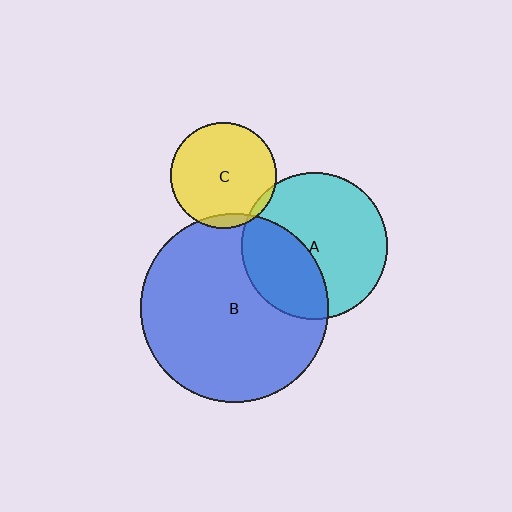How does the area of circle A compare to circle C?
Approximately 1.9 times.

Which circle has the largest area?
Circle B (blue).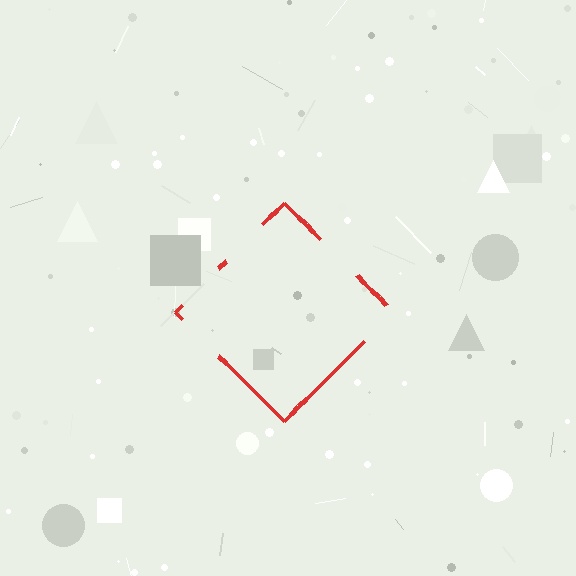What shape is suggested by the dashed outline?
The dashed outline suggests a diamond.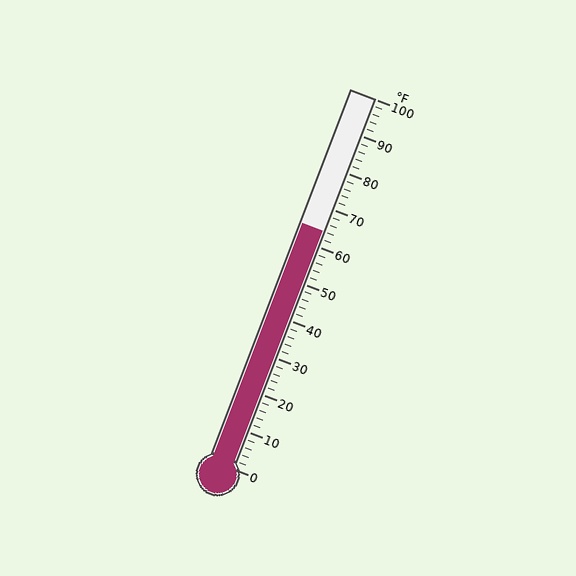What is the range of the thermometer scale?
The thermometer scale ranges from 0°F to 100°F.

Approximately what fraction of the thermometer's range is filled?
The thermometer is filled to approximately 65% of its range.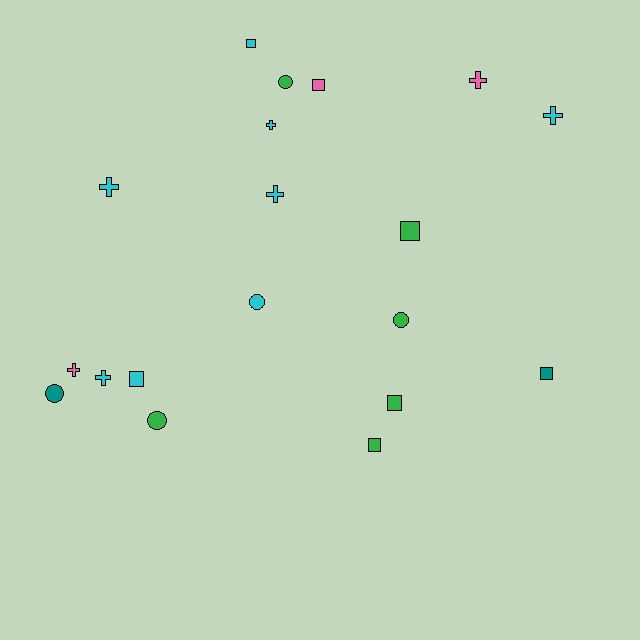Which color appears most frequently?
Cyan, with 8 objects.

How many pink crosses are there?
There are 2 pink crosses.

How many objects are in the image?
There are 19 objects.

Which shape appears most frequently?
Cross, with 7 objects.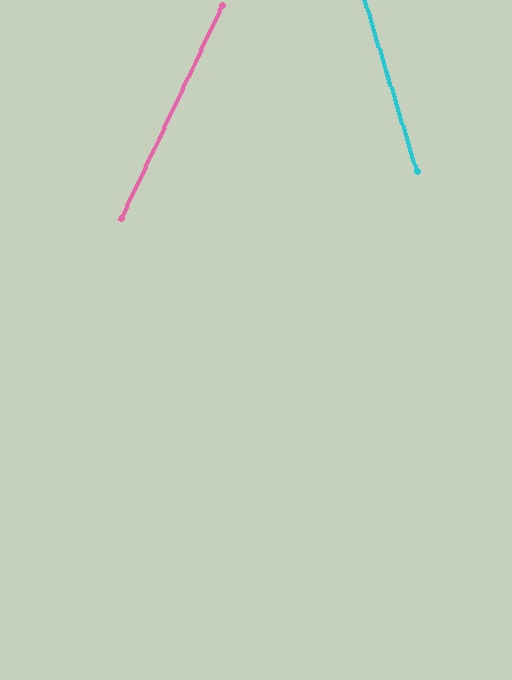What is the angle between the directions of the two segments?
Approximately 42 degrees.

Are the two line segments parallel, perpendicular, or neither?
Neither parallel nor perpendicular — they differ by about 42°.